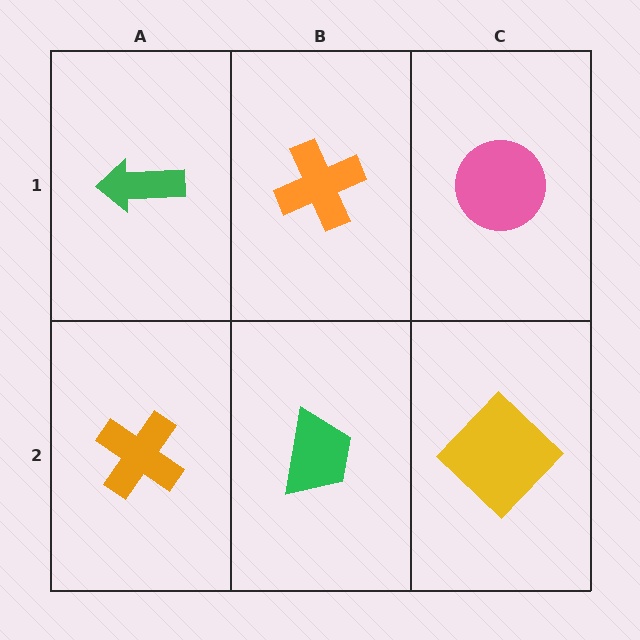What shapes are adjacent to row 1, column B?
A green trapezoid (row 2, column B), a green arrow (row 1, column A), a pink circle (row 1, column C).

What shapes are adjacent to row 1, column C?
A yellow diamond (row 2, column C), an orange cross (row 1, column B).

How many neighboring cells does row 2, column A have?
2.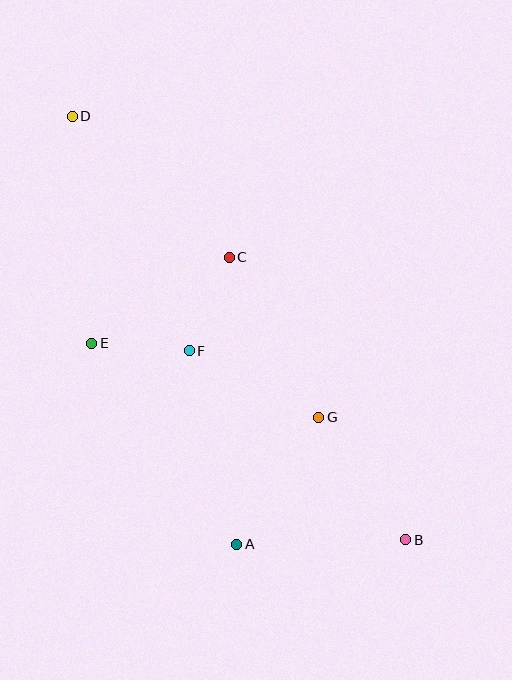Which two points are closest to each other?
Points E and F are closest to each other.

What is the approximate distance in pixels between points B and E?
The distance between B and E is approximately 370 pixels.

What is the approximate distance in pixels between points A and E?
The distance between A and E is approximately 248 pixels.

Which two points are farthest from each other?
Points B and D are farthest from each other.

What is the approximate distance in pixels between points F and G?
The distance between F and G is approximately 146 pixels.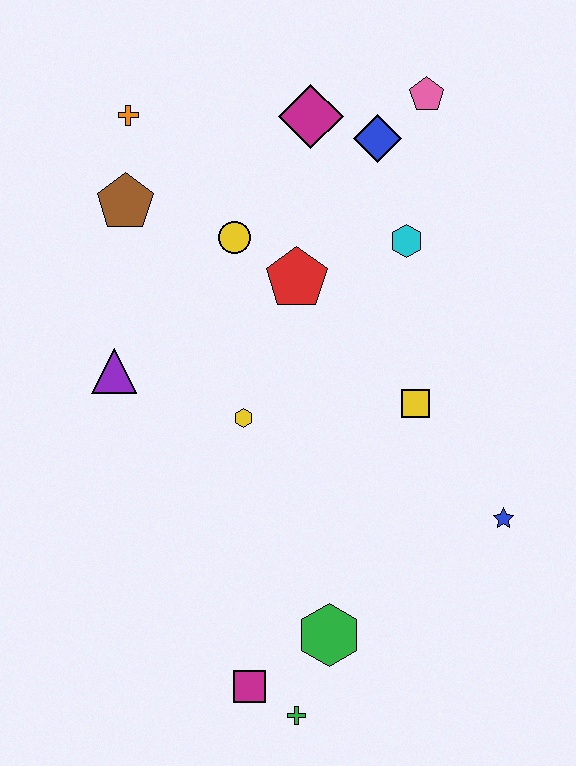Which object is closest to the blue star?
The yellow square is closest to the blue star.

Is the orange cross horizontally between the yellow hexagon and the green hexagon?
No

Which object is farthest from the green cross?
The pink pentagon is farthest from the green cross.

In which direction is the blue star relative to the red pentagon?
The blue star is below the red pentagon.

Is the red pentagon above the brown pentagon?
No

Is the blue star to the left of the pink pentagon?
No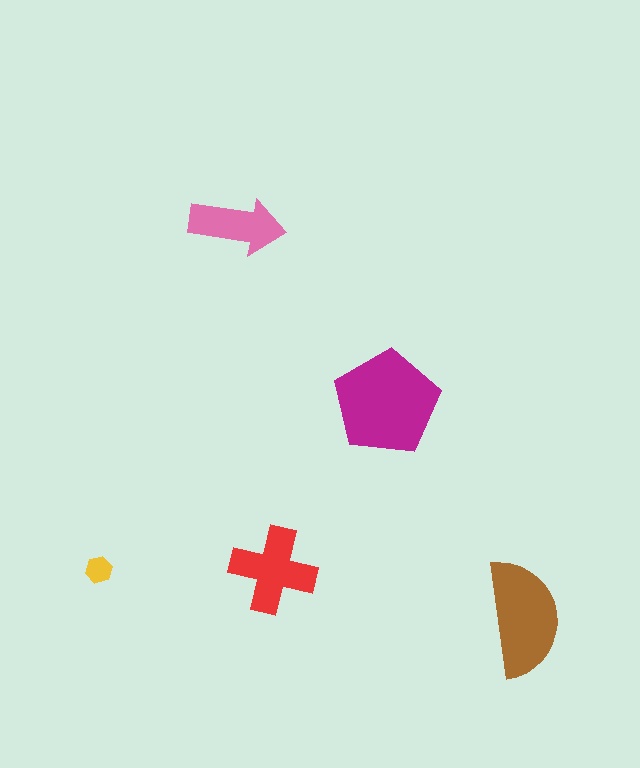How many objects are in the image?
There are 5 objects in the image.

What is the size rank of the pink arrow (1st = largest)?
4th.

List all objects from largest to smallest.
The magenta pentagon, the brown semicircle, the red cross, the pink arrow, the yellow hexagon.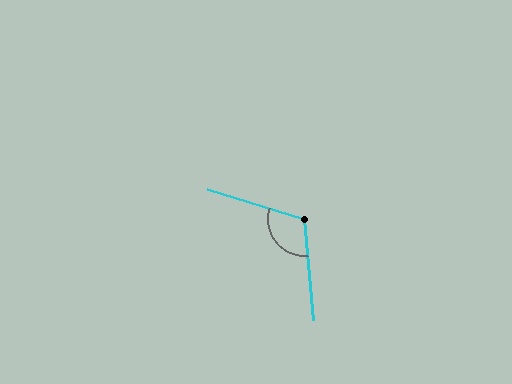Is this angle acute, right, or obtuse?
It is obtuse.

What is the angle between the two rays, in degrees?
Approximately 112 degrees.